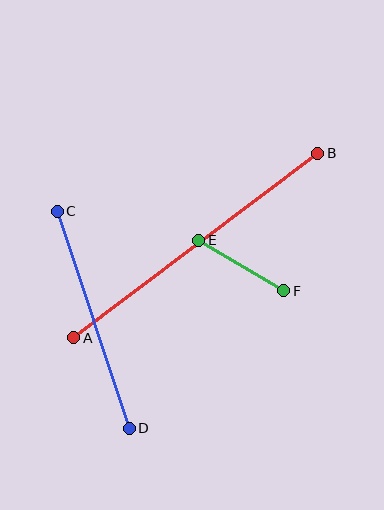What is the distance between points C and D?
The distance is approximately 229 pixels.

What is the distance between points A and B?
The distance is approximately 306 pixels.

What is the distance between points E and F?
The distance is approximately 99 pixels.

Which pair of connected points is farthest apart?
Points A and B are farthest apart.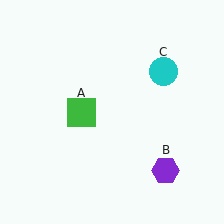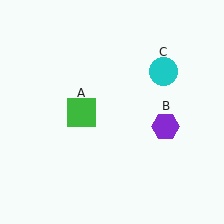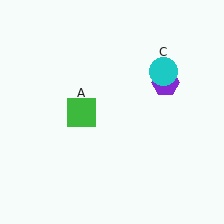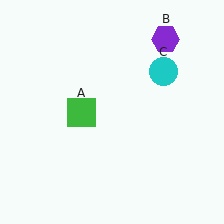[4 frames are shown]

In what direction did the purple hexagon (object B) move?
The purple hexagon (object B) moved up.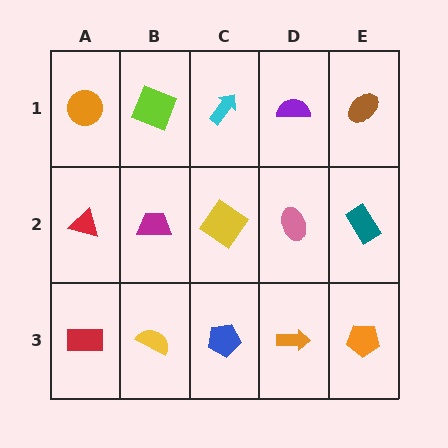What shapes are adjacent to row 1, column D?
A pink ellipse (row 2, column D), a cyan arrow (row 1, column C), a brown ellipse (row 1, column E).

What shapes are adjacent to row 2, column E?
A brown ellipse (row 1, column E), an orange pentagon (row 3, column E), a pink ellipse (row 2, column D).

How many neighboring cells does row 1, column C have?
3.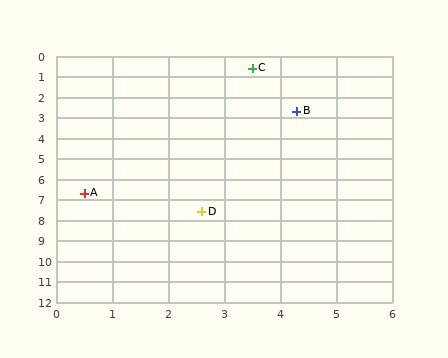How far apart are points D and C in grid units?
Points D and C are about 7.1 grid units apart.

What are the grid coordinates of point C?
Point C is at approximately (3.5, 0.6).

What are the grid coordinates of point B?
Point B is at approximately (4.3, 2.7).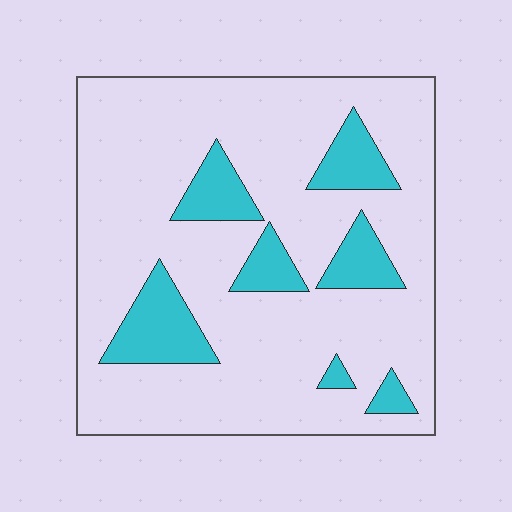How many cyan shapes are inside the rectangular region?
7.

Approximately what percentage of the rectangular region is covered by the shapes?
Approximately 20%.